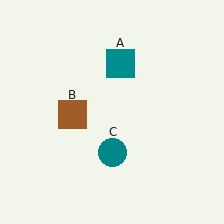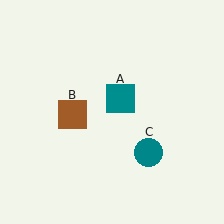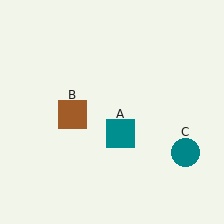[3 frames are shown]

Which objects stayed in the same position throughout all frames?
Brown square (object B) remained stationary.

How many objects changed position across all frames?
2 objects changed position: teal square (object A), teal circle (object C).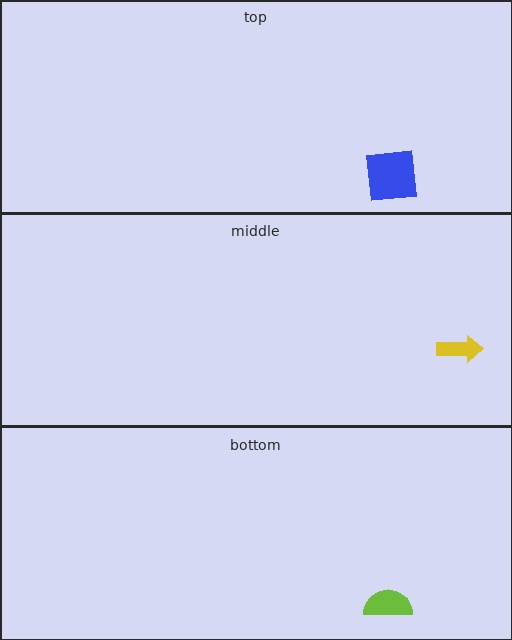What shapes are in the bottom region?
The lime semicircle.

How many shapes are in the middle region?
1.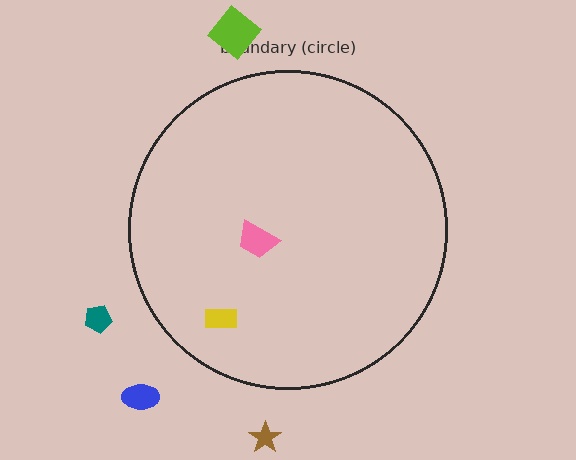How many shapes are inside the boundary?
2 inside, 4 outside.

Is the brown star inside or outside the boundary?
Outside.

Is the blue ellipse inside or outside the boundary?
Outside.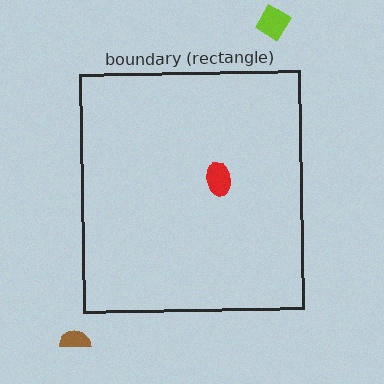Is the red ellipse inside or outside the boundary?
Inside.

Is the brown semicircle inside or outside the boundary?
Outside.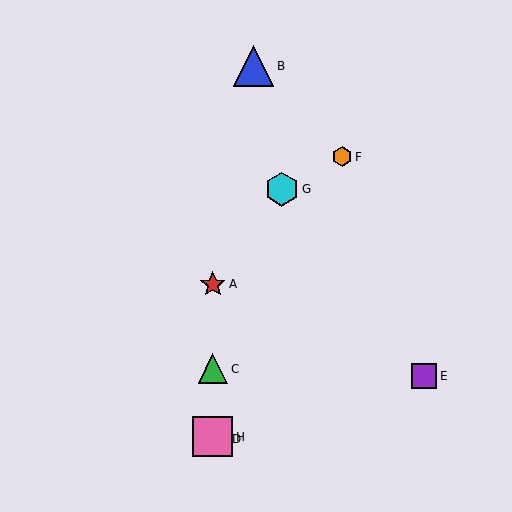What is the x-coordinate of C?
Object C is at x≈213.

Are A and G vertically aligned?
No, A is at x≈213 and G is at x≈282.